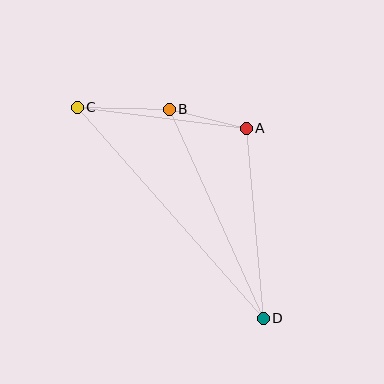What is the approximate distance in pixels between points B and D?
The distance between B and D is approximately 229 pixels.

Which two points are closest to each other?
Points A and B are closest to each other.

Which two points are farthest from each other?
Points C and D are farthest from each other.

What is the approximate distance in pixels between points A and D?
The distance between A and D is approximately 191 pixels.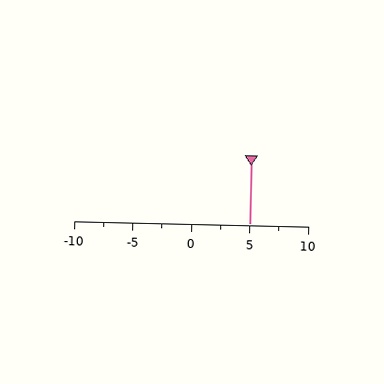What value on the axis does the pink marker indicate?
The marker indicates approximately 5.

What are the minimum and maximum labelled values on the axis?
The axis runs from -10 to 10.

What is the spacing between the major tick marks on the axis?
The major ticks are spaced 5 apart.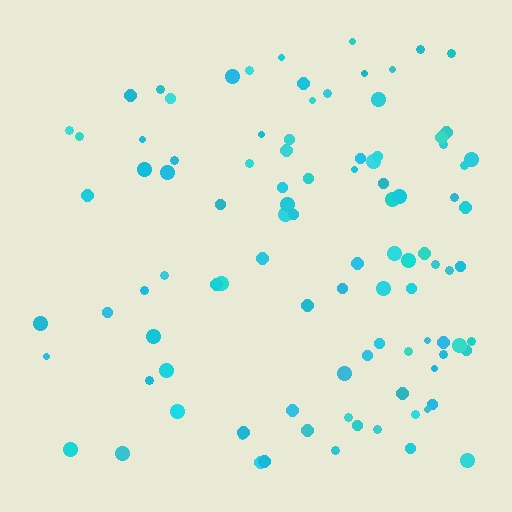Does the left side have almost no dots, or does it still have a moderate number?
Still a moderate number, just noticeably fewer than the right.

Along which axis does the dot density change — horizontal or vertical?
Horizontal.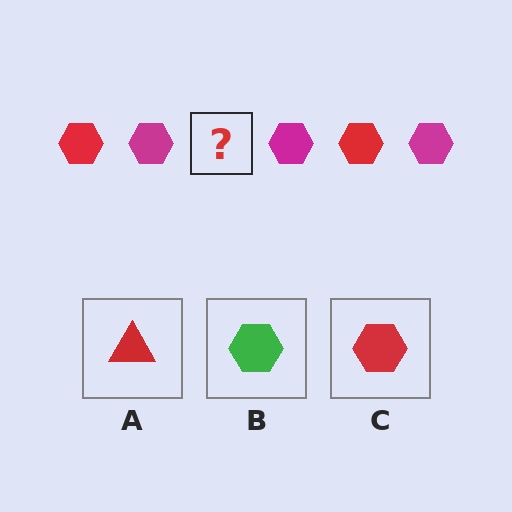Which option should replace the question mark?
Option C.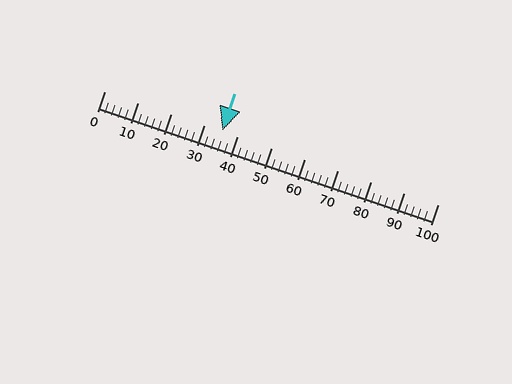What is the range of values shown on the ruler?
The ruler shows values from 0 to 100.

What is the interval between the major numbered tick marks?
The major tick marks are spaced 10 units apart.